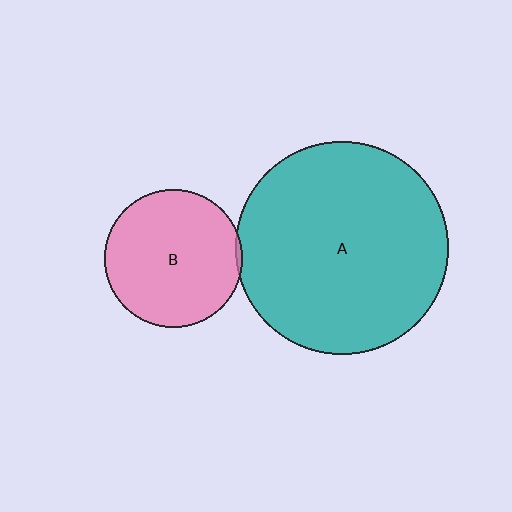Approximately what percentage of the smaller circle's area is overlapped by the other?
Approximately 5%.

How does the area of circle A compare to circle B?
Approximately 2.4 times.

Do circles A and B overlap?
Yes.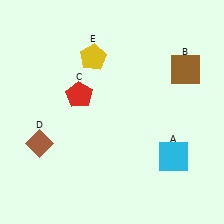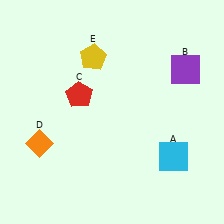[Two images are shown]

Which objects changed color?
B changed from brown to purple. D changed from brown to orange.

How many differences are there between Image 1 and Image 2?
There are 2 differences between the two images.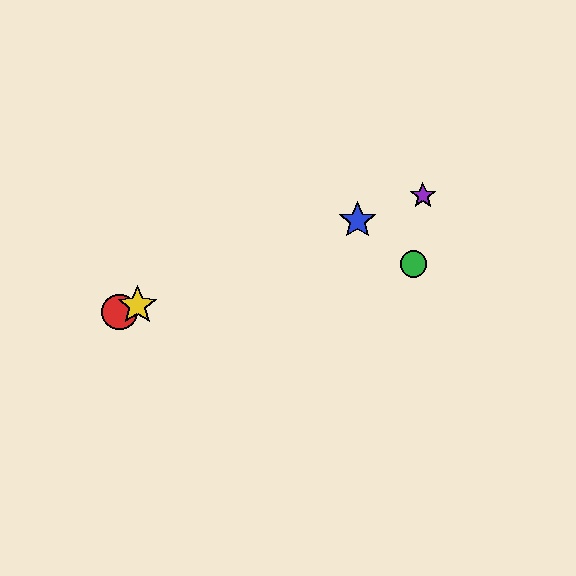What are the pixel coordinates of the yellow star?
The yellow star is at (137, 305).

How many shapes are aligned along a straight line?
4 shapes (the red circle, the blue star, the yellow star, the purple star) are aligned along a straight line.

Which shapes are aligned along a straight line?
The red circle, the blue star, the yellow star, the purple star are aligned along a straight line.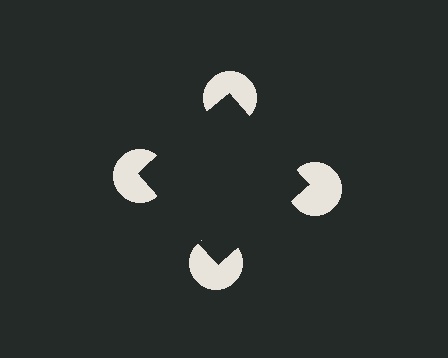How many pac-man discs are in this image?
There are 4 — one at each vertex of the illusory square.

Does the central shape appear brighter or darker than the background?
It typically appears slightly darker than the background, even though no actual brightness change is drawn.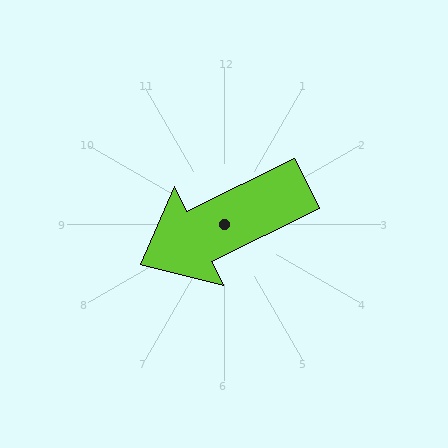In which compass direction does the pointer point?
Southwest.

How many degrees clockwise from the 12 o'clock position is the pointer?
Approximately 244 degrees.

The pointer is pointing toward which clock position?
Roughly 8 o'clock.